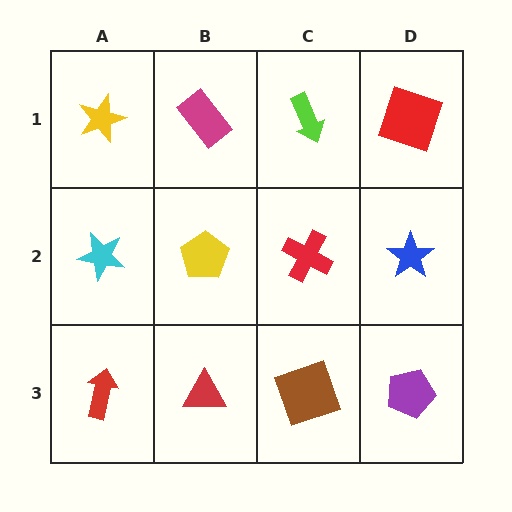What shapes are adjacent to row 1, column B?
A yellow pentagon (row 2, column B), a yellow star (row 1, column A), a lime arrow (row 1, column C).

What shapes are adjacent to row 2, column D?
A red square (row 1, column D), a purple pentagon (row 3, column D), a red cross (row 2, column C).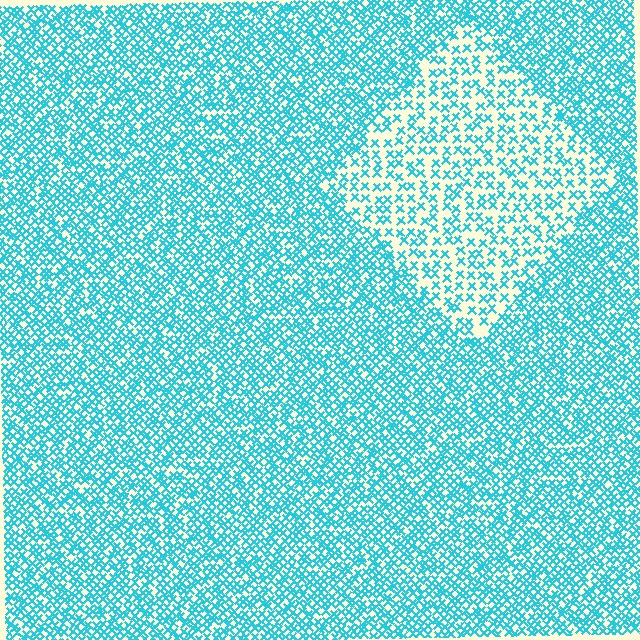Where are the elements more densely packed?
The elements are more densely packed outside the diamond boundary.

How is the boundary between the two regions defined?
The boundary is defined by a change in element density (approximately 2.1x ratio). All elements are the same color, size, and shape.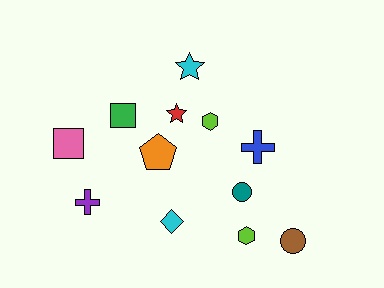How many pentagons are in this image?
There is 1 pentagon.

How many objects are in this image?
There are 12 objects.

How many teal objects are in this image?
There is 1 teal object.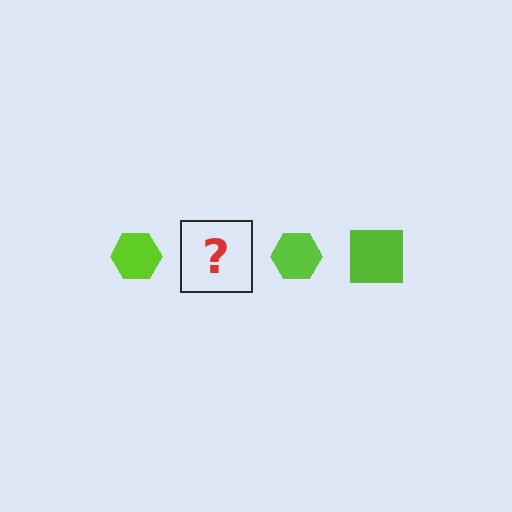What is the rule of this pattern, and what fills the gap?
The rule is that the pattern cycles through hexagon, square shapes in lime. The gap should be filled with a lime square.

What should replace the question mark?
The question mark should be replaced with a lime square.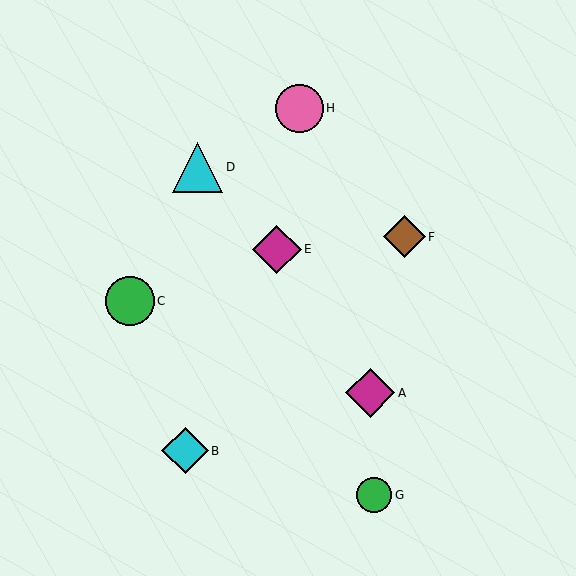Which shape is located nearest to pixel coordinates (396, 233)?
The brown diamond (labeled F) at (404, 237) is nearest to that location.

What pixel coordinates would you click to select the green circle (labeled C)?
Click at (130, 301) to select the green circle C.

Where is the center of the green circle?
The center of the green circle is at (374, 495).